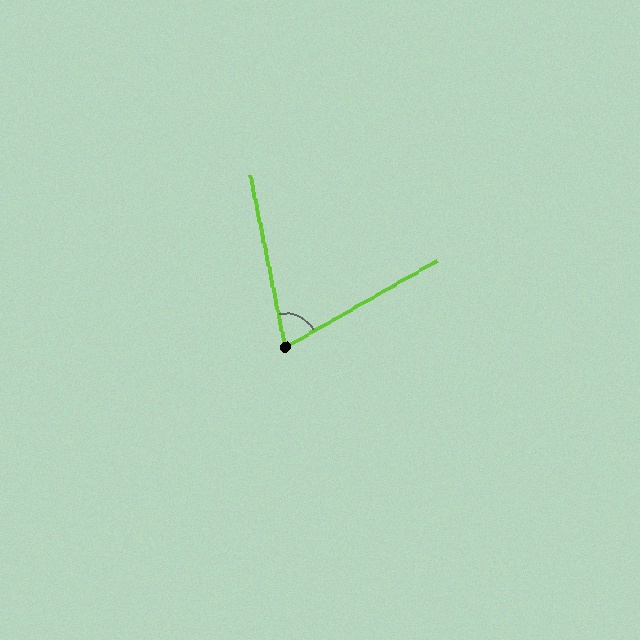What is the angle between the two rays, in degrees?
Approximately 72 degrees.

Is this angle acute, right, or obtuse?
It is acute.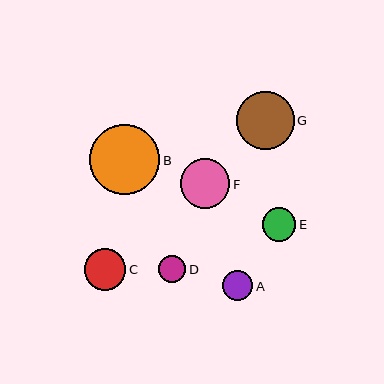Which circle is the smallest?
Circle D is the smallest with a size of approximately 27 pixels.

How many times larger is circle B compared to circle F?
Circle B is approximately 1.4 times the size of circle F.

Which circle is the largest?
Circle B is the largest with a size of approximately 70 pixels.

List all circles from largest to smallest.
From largest to smallest: B, G, F, C, E, A, D.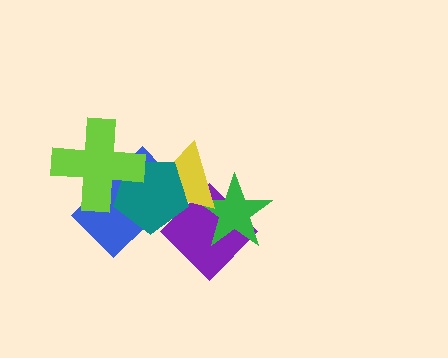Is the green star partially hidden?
Yes, it is partially covered by another shape.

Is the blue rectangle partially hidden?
Yes, it is partially covered by another shape.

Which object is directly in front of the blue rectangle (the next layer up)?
The teal pentagon is directly in front of the blue rectangle.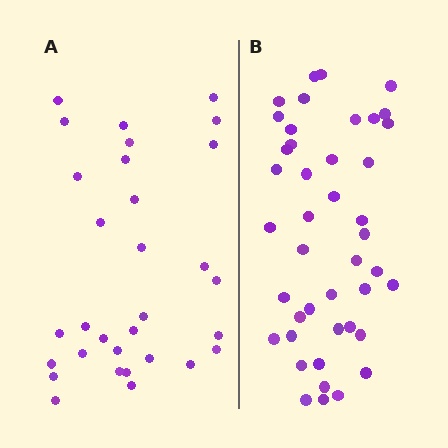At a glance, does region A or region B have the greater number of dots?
Region B (the right region) has more dots.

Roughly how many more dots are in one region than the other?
Region B has roughly 12 or so more dots than region A.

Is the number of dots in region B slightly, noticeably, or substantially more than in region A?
Region B has noticeably more, but not dramatically so. The ratio is roughly 1.4 to 1.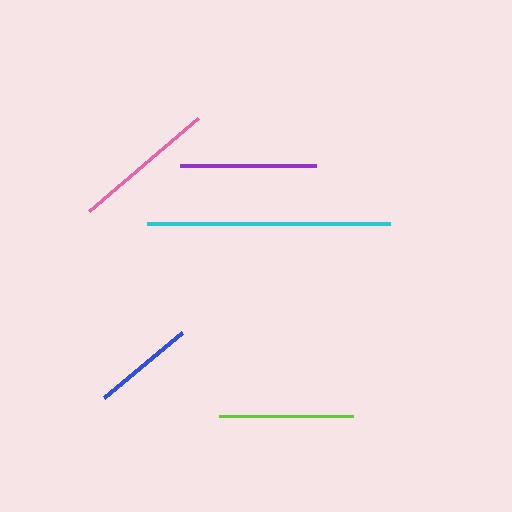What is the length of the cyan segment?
The cyan segment is approximately 243 pixels long.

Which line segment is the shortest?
The blue line is the shortest at approximately 102 pixels.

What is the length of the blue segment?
The blue segment is approximately 102 pixels long.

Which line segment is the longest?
The cyan line is the longest at approximately 243 pixels.